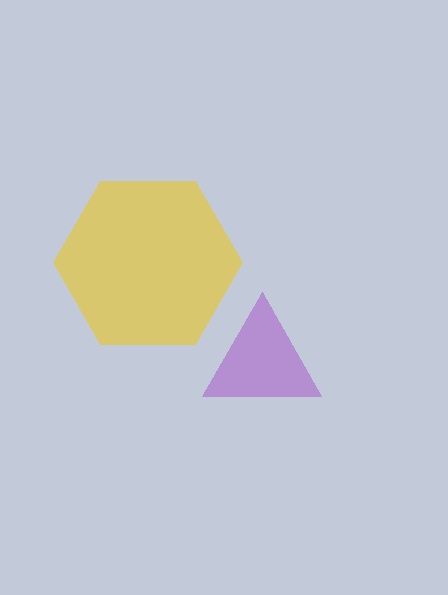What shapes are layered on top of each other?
The layered shapes are: a yellow hexagon, a purple triangle.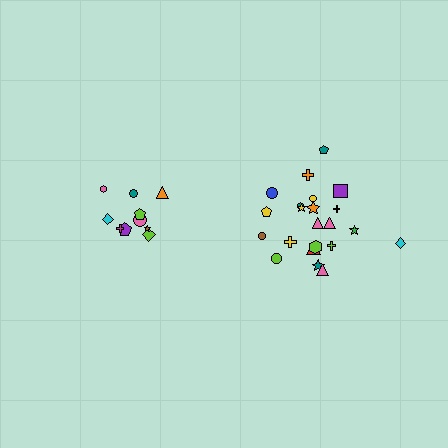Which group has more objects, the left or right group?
The right group.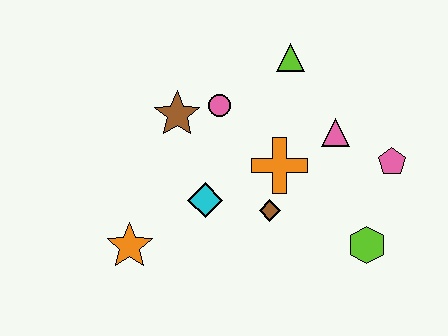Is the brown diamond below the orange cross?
Yes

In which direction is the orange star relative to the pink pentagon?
The orange star is to the left of the pink pentagon.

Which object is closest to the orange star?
The cyan diamond is closest to the orange star.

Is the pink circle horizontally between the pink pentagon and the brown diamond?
No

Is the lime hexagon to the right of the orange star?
Yes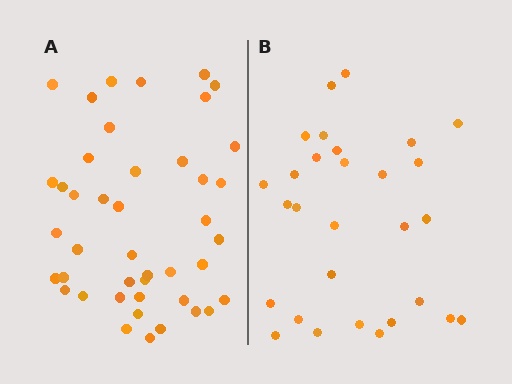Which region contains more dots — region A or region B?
Region A (the left region) has more dots.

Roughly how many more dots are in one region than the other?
Region A has approximately 15 more dots than region B.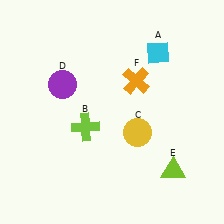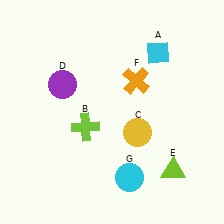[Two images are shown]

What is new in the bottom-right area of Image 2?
A cyan circle (G) was added in the bottom-right area of Image 2.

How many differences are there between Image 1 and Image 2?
There is 1 difference between the two images.